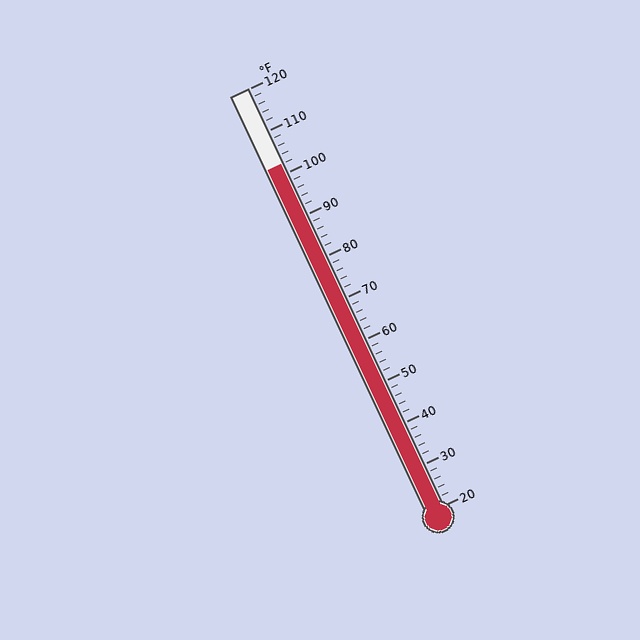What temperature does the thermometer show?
The thermometer shows approximately 102°F.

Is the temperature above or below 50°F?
The temperature is above 50°F.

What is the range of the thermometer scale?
The thermometer scale ranges from 20°F to 120°F.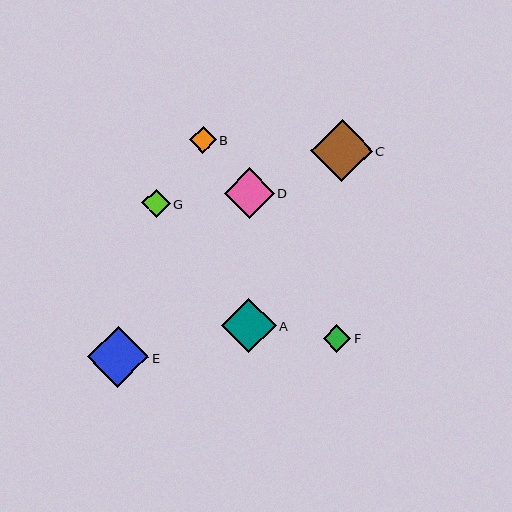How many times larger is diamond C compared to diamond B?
Diamond C is approximately 2.3 times the size of diamond B.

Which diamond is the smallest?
Diamond B is the smallest with a size of approximately 27 pixels.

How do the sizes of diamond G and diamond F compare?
Diamond G and diamond F are approximately the same size.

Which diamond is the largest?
Diamond C is the largest with a size of approximately 62 pixels.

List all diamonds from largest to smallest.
From largest to smallest: C, E, A, D, G, F, B.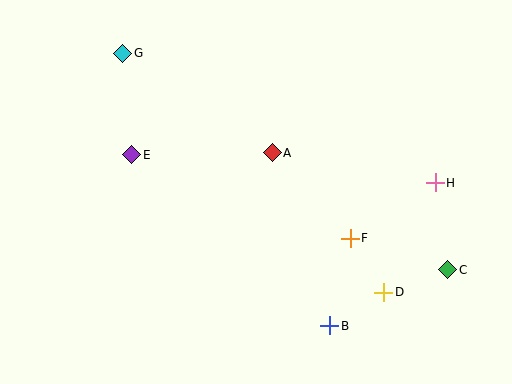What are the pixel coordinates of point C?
Point C is at (448, 270).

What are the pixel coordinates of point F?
Point F is at (350, 238).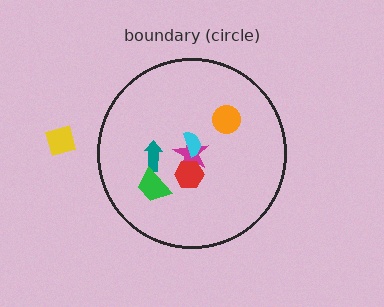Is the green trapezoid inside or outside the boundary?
Inside.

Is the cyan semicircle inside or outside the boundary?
Inside.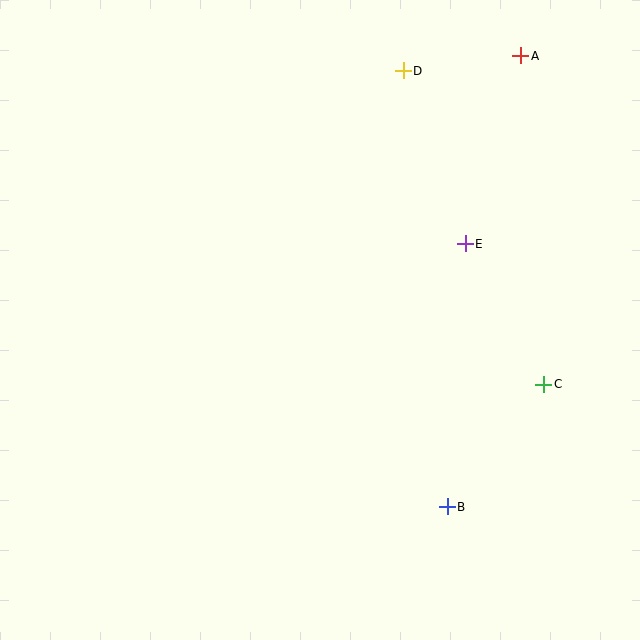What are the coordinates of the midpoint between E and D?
The midpoint between E and D is at (434, 157).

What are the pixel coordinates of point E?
Point E is at (465, 244).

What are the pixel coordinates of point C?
Point C is at (544, 384).